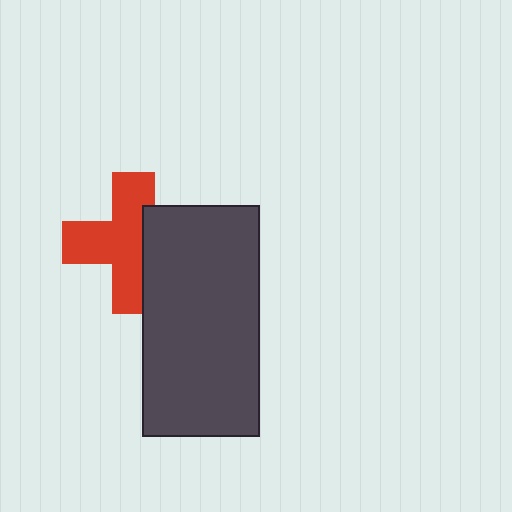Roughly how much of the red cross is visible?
Most of it is visible (roughly 66%).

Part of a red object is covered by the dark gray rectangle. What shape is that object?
It is a cross.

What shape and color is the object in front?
The object in front is a dark gray rectangle.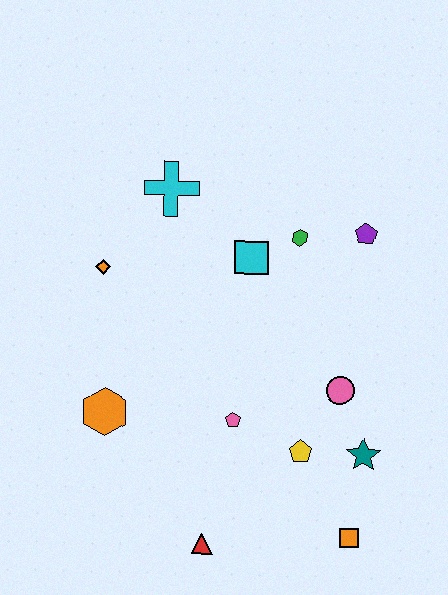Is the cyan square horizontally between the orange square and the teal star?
No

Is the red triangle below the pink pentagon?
Yes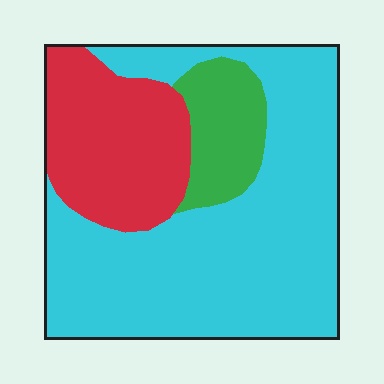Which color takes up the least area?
Green, at roughly 10%.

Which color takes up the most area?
Cyan, at roughly 65%.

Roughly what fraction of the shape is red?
Red takes up about one quarter (1/4) of the shape.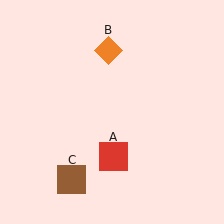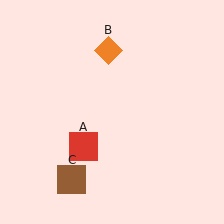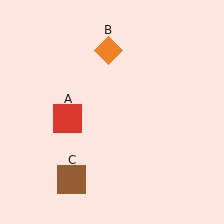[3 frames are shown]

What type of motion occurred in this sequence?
The red square (object A) rotated clockwise around the center of the scene.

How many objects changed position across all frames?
1 object changed position: red square (object A).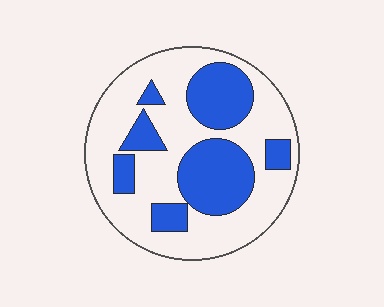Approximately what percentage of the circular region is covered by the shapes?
Approximately 35%.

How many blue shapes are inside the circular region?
7.